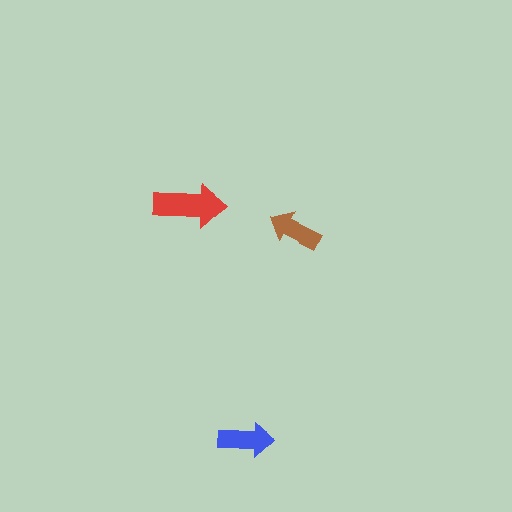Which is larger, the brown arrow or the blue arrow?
The blue one.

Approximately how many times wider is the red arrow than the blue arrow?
About 1.5 times wider.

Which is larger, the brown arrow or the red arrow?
The red one.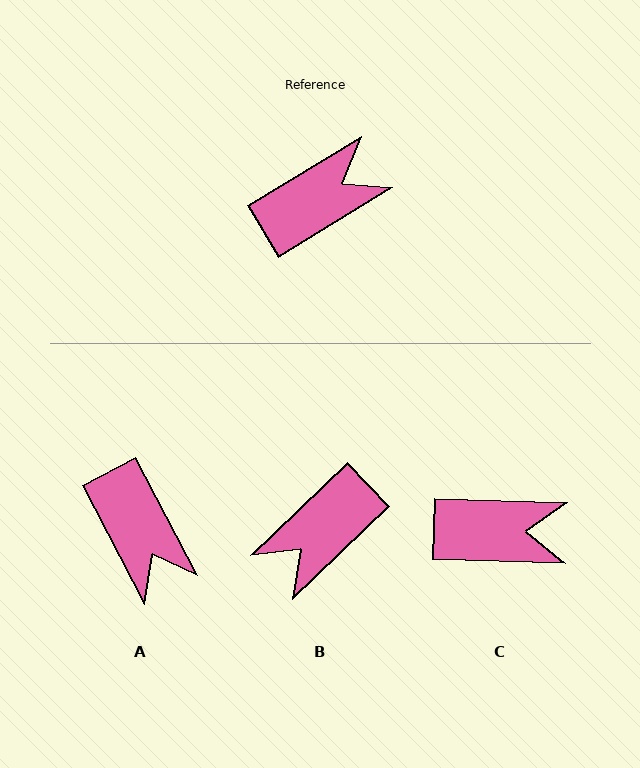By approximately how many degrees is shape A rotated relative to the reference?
Approximately 93 degrees clockwise.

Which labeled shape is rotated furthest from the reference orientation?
B, about 167 degrees away.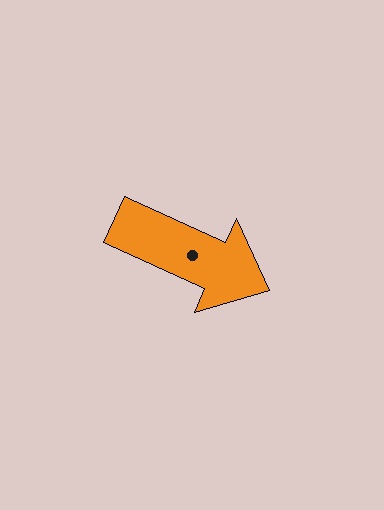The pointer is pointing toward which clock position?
Roughly 4 o'clock.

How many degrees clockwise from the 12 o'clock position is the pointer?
Approximately 114 degrees.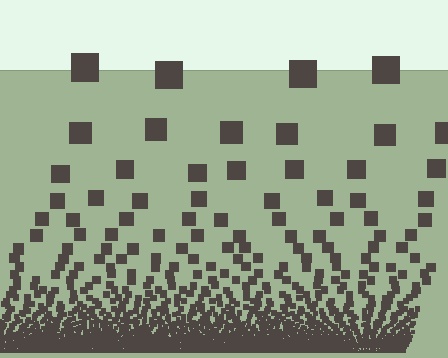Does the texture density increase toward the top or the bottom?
Density increases toward the bottom.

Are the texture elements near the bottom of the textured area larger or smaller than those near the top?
Smaller. The gradient is inverted — elements near the bottom are smaller and denser.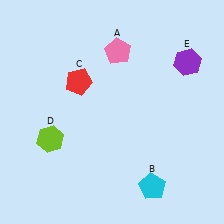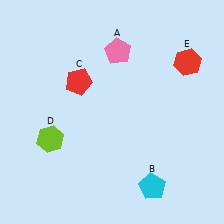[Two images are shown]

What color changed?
The hexagon (E) changed from purple in Image 1 to red in Image 2.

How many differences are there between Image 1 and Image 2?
There is 1 difference between the two images.